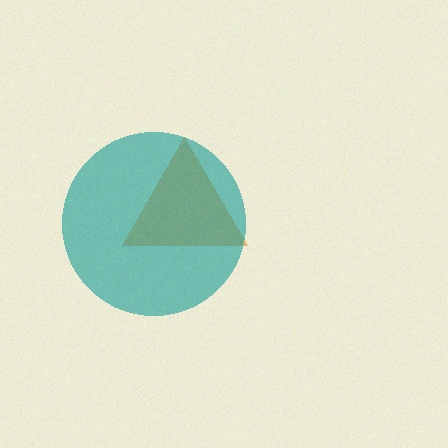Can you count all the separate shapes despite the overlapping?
Yes, there are 2 separate shapes.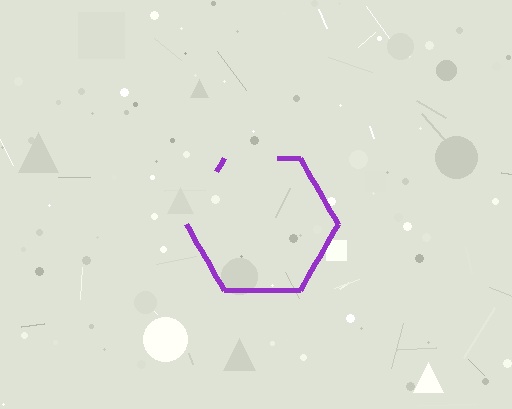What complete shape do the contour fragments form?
The contour fragments form a hexagon.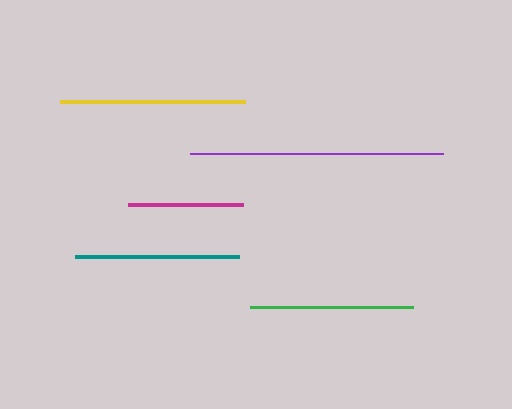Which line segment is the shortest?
The magenta line is the shortest at approximately 116 pixels.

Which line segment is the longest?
The purple line is the longest at approximately 254 pixels.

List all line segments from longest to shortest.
From longest to shortest: purple, yellow, teal, green, magenta.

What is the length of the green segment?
The green segment is approximately 162 pixels long.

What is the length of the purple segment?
The purple segment is approximately 254 pixels long.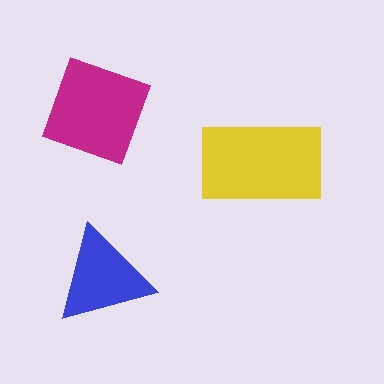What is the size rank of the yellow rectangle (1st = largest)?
1st.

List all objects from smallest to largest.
The blue triangle, the magenta square, the yellow rectangle.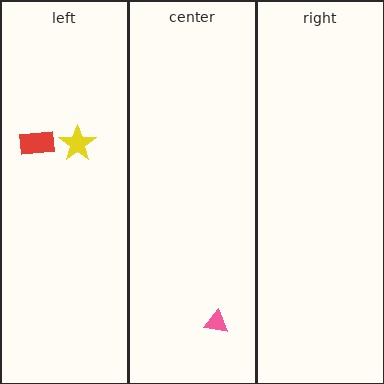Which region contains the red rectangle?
The left region.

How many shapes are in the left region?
2.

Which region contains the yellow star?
The left region.